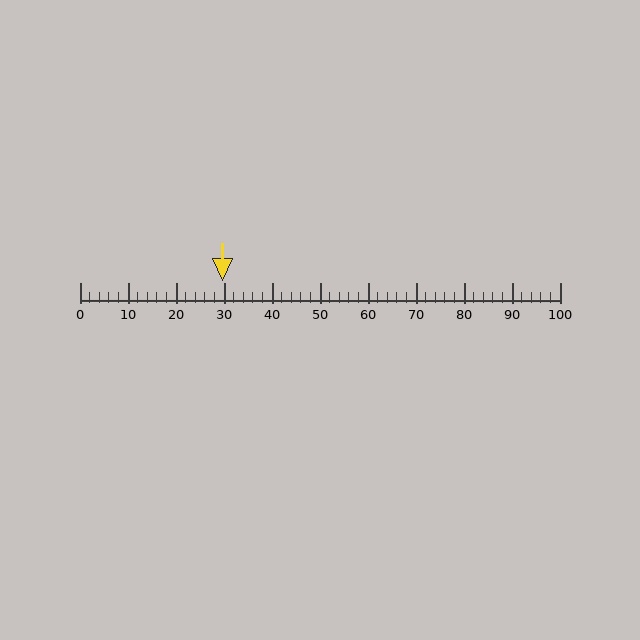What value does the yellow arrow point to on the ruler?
The yellow arrow points to approximately 30.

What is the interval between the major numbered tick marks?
The major tick marks are spaced 10 units apart.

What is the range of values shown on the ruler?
The ruler shows values from 0 to 100.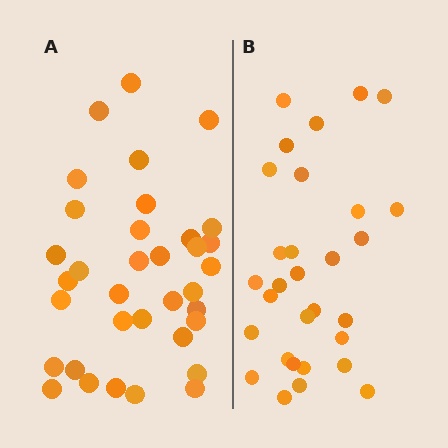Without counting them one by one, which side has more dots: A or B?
Region A (the left region) has more dots.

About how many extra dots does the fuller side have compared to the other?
Region A has about 5 more dots than region B.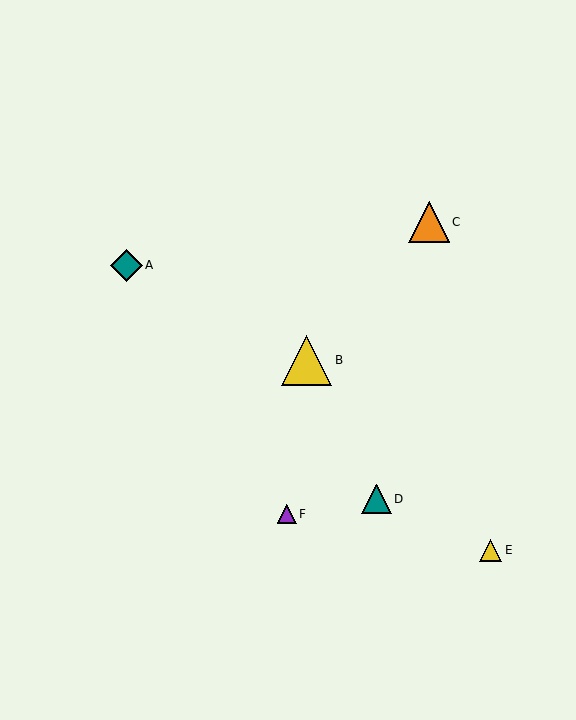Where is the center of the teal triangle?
The center of the teal triangle is at (377, 499).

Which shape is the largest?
The yellow triangle (labeled B) is the largest.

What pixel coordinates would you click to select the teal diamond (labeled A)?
Click at (126, 265) to select the teal diamond A.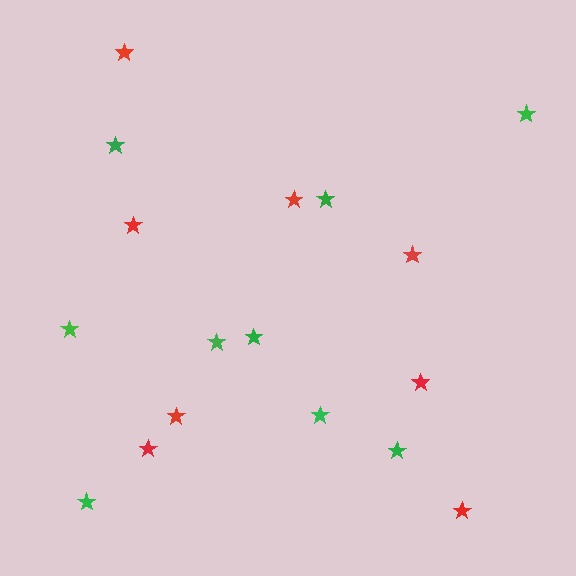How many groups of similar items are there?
There are 2 groups: one group of green stars (9) and one group of red stars (8).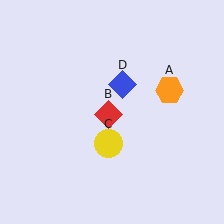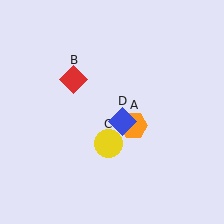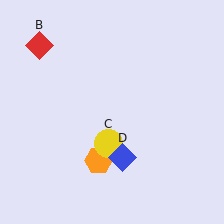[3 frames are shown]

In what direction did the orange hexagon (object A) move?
The orange hexagon (object A) moved down and to the left.